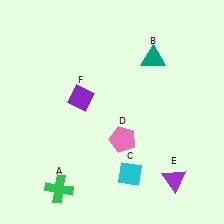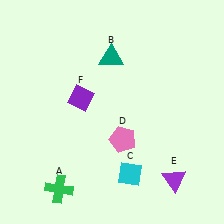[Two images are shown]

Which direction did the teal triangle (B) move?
The teal triangle (B) moved left.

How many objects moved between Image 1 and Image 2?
1 object moved between the two images.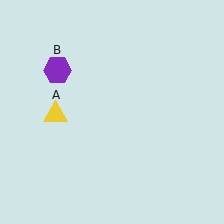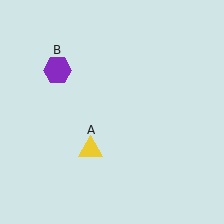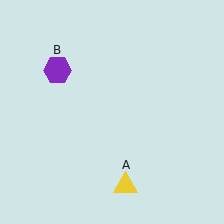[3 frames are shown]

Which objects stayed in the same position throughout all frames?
Purple hexagon (object B) remained stationary.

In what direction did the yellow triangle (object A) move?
The yellow triangle (object A) moved down and to the right.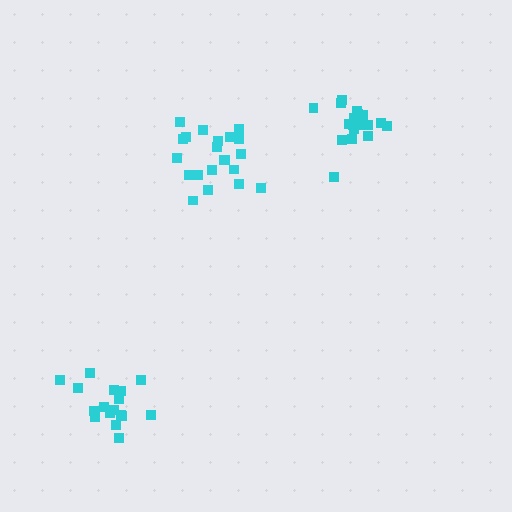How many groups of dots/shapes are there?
There are 3 groups.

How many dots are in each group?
Group 1: 21 dots, Group 2: 17 dots, Group 3: 18 dots (56 total).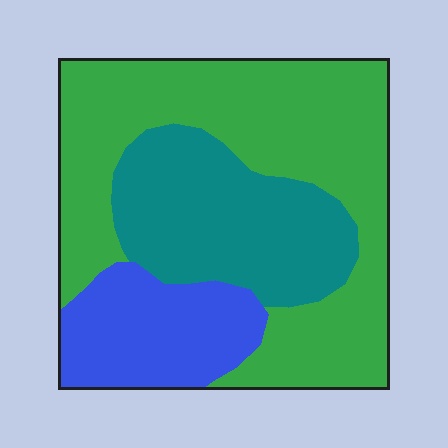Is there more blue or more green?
Green.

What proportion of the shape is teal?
Teal takes up about one quarter (1/4) of the shape.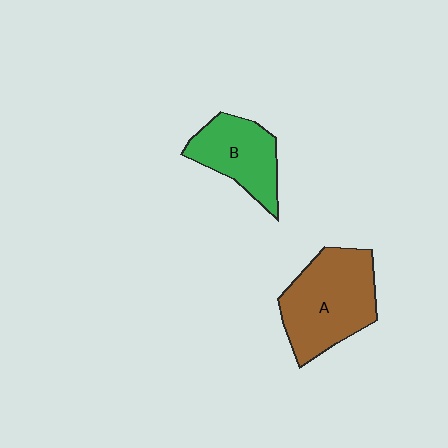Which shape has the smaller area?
Shape B (green).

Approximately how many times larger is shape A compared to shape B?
Approximately 1.5 times.